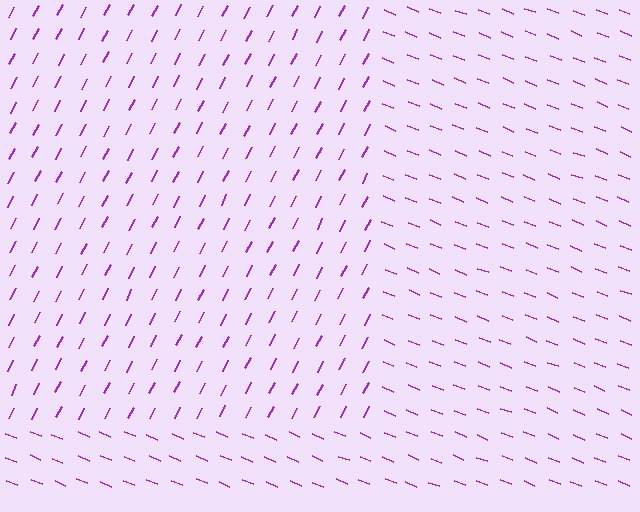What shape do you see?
I see a rectangle.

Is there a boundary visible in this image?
Yes, there is a texture boundary formed by a change in line orientation.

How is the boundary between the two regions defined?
The boundary is defined purely by a change in line orientation (approximately 85 degrees difference). All lines are the same color and thickness.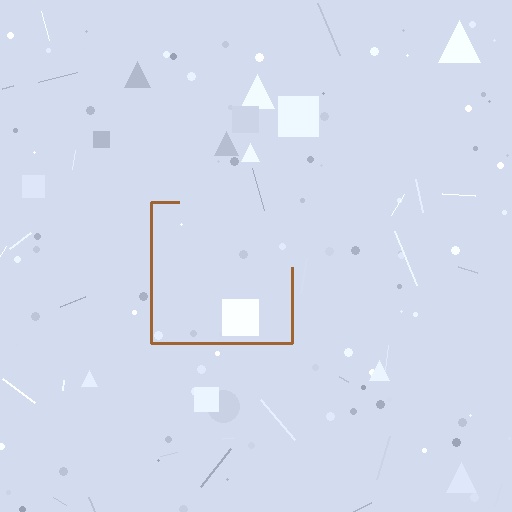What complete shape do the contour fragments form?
The contour fragments form a square.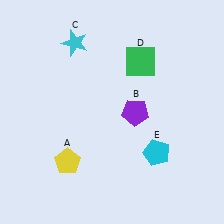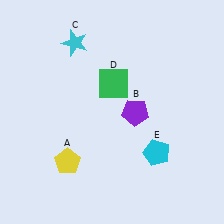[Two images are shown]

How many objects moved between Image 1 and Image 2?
1 object moved between the two images.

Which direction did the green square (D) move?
The green square (D) moved left.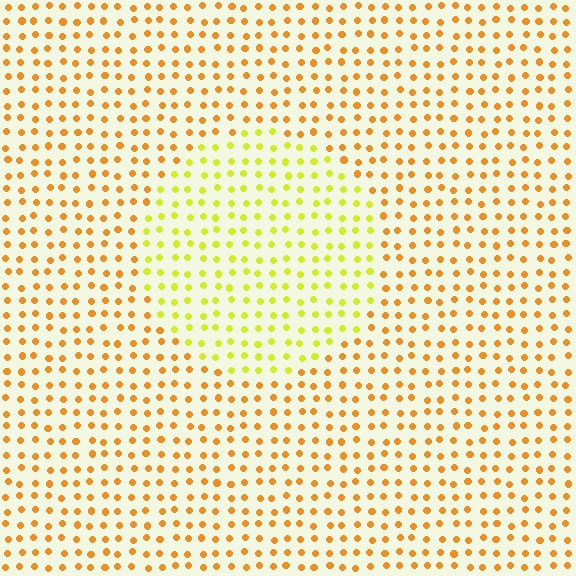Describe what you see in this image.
The image is filled with small orange elements in a uniform arrangement. A circle-shaped region is visible where the elements are tinted to a slightly different hue, forming a subtle color boundary.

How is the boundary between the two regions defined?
The boundary is defined purely by a slight shift in hue (about 37 degrees). Spacing, size, and orientation are identical on both sides.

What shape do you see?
I see a circle.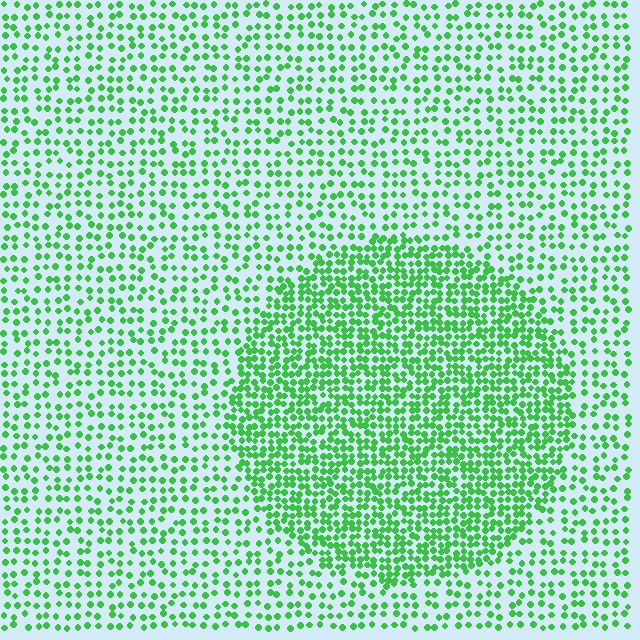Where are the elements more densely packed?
The elements are more densely packed inside the circle boundary.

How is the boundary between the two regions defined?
The boundary is defined by a change in element density (approximately 2.0x ratio). All elements are the same color, size, and shape.